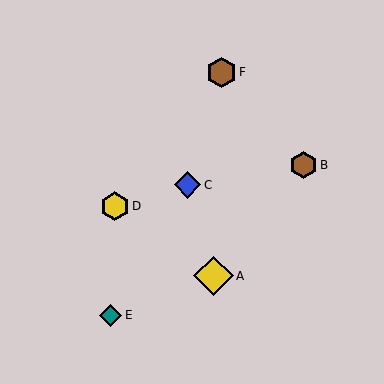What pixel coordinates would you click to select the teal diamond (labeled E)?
Click at (111, 315) to select the teal diamond E.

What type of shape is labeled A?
Shape A is a yellow diamond.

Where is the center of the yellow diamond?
The center of the yellow diamond is at (214, 276).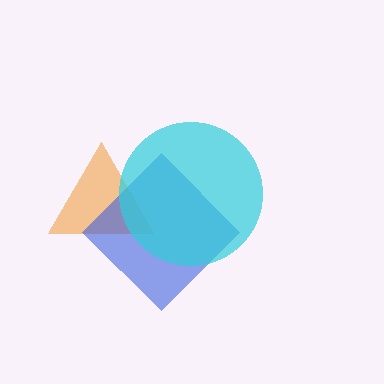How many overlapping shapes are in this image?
There are 3 overlapping shapes in the image.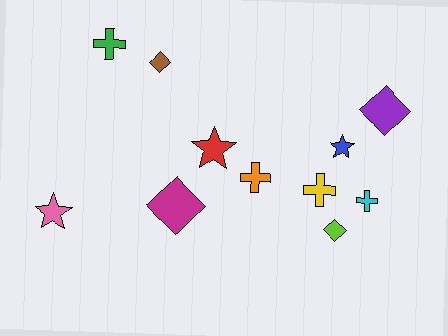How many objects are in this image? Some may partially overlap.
There are 11 objects.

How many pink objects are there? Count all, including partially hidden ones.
There is 1 pink object.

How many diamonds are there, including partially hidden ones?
There are 4 diamonds.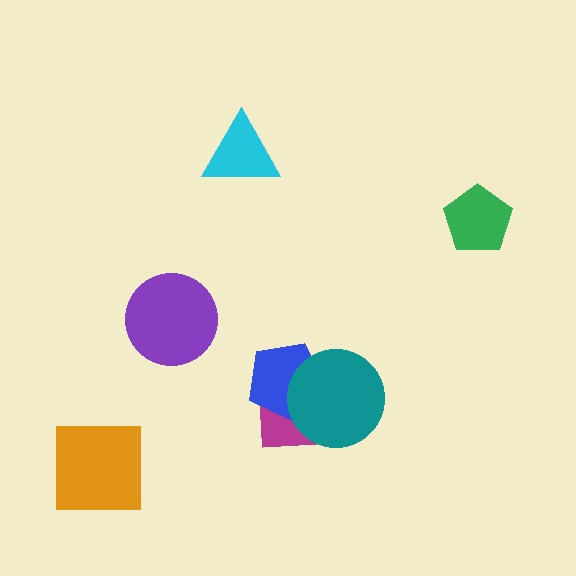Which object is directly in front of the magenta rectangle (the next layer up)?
The blue pentagon is directly in front of the magenta rectangle.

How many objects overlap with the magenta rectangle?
2 objects overlap with the magenta rectangle.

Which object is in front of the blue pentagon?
The teal circle is in front of the blue pentagon.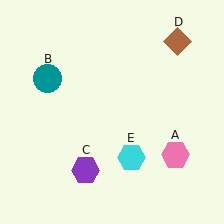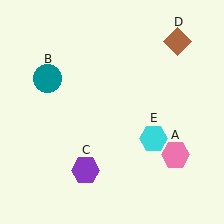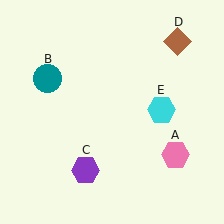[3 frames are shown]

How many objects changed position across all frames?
1 object changed position: cyan hexagon (object E).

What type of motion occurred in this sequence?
The cyan hexagon (object E) rotated counterclockwise around the center of the scene.